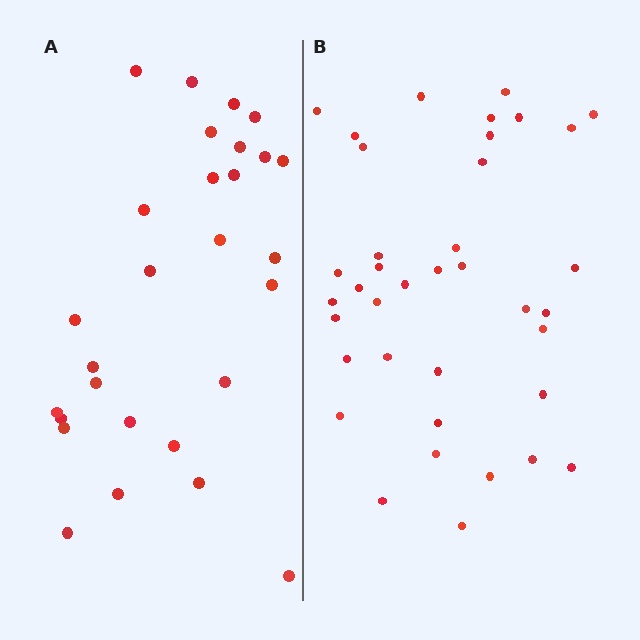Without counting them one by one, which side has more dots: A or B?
Region B (the right region) has more dots.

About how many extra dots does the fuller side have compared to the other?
Region B has roughly 10 or so more dots than region A.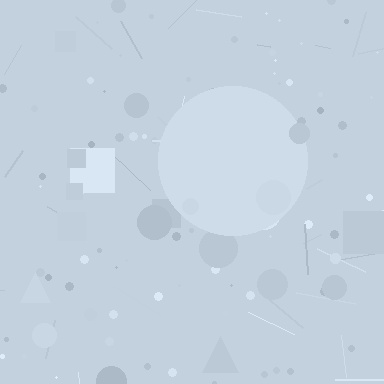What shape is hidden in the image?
A circle is hidden in the image.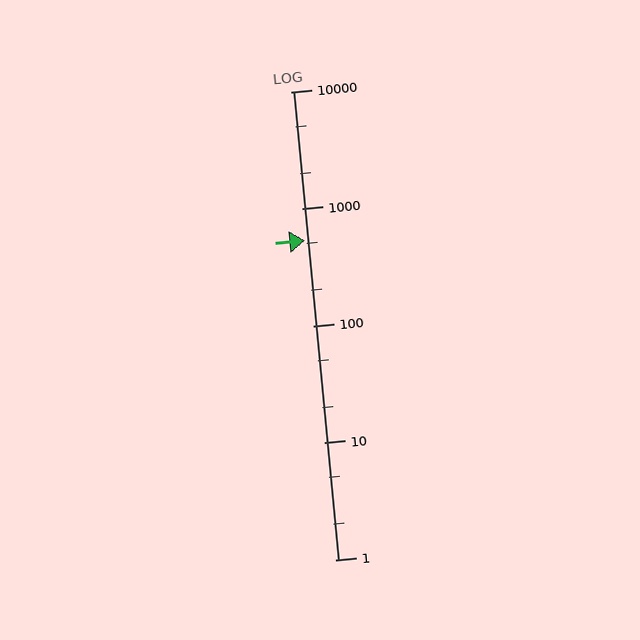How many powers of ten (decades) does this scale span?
The scale spans 4 decades, from 1 to 10000.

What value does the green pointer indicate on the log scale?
The pointer indicates approximately 530.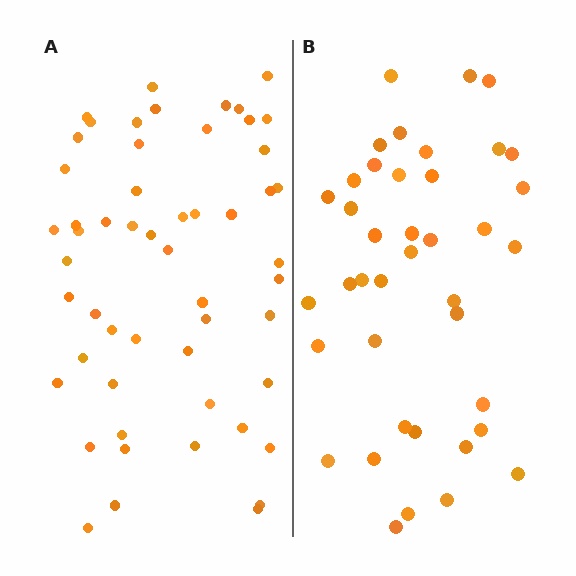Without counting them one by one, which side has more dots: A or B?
Region A (the left region) has more dots.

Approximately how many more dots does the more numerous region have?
Region A has approximately 15 more dots than region B.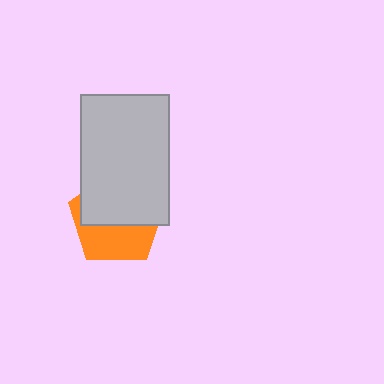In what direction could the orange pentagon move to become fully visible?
The orange pentagon could move down. That would shift it out from behind the light gray rectangle entirely.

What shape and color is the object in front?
The object in front is a light gray rectangle.